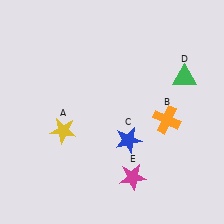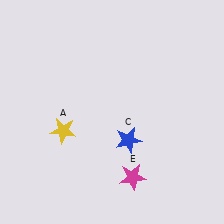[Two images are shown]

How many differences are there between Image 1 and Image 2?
There are 2 differences between the two images.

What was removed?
The orange cross (B), the green triangle (D) were removed in Image 2.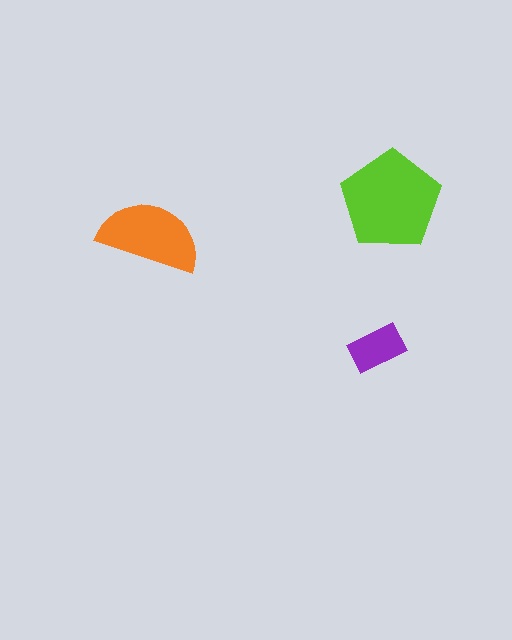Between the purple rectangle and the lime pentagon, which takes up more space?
The lime pentagon.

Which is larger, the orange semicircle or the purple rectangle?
The orange semicircle.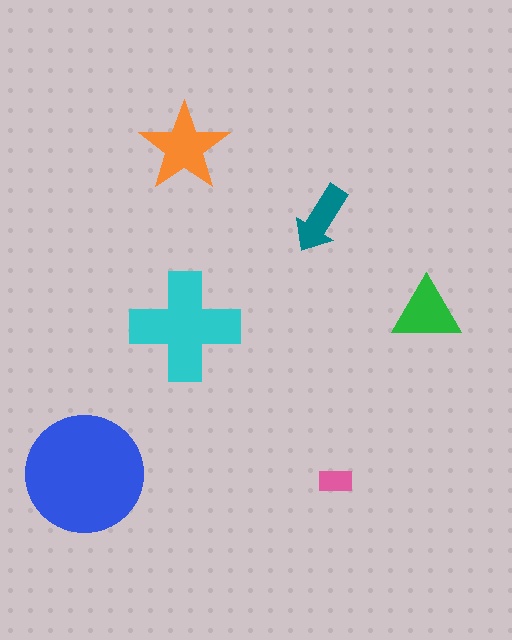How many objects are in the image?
There are 6 objects in the image.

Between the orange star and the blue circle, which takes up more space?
The blue circle.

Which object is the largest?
The blue circle.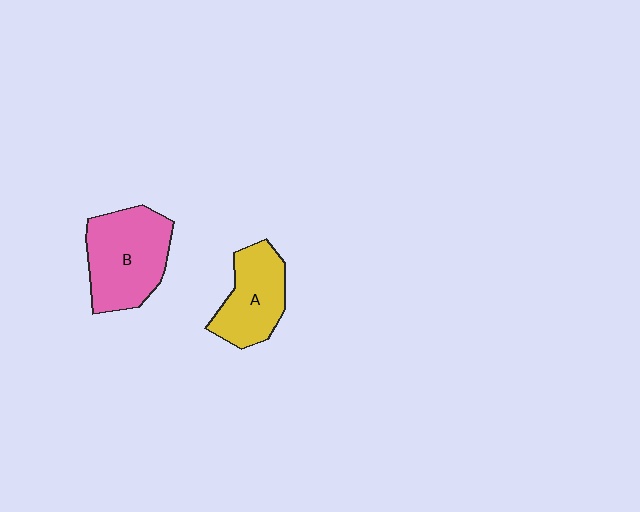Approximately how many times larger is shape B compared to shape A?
Approximately 1.3 times.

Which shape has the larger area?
Shape B (pink).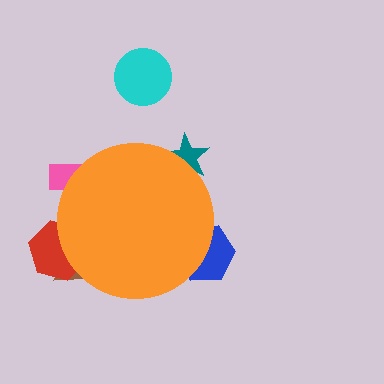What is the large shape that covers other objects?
An orange circle.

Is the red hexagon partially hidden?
Yes, the red hexagon is partially hidden behind the orange circle.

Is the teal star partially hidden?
Yes, the teal star is partially hidden behind the orange circle.